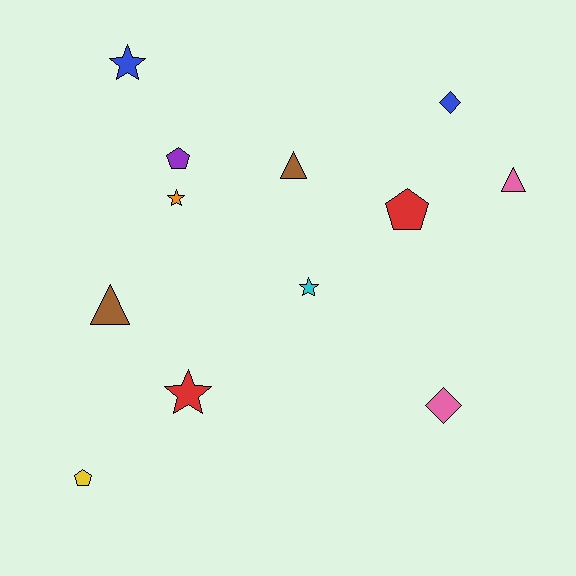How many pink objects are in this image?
There are 2 pink objects.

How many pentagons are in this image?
There are 3 pentagons.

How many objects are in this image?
There are 12 objects.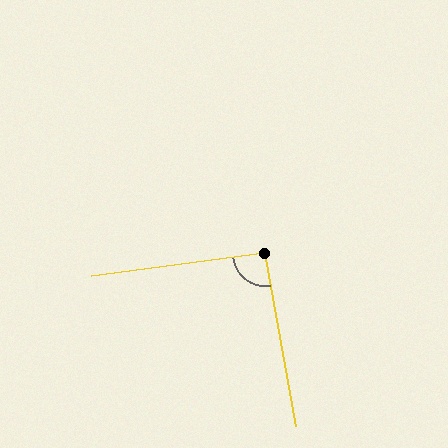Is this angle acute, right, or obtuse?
It is approximately a right angle.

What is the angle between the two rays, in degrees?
Approximately 93 degrees.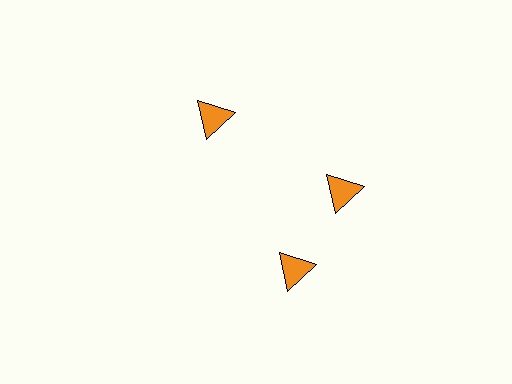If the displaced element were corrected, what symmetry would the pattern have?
It would have 3-fold rotational symmetry — the pattern would map onto itself every 120 degrees.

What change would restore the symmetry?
The symmetry would be restored by rotating it back into even spacing with its neighbors so that all 3 triangles sit at equal angles and equal distance from the center.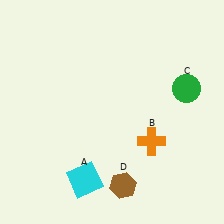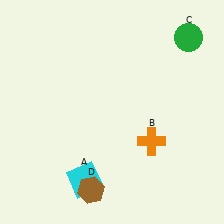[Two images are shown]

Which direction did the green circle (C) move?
The green circle (C) moved up.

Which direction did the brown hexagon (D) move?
The brown hexagon (D) moved left.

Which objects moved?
The objects that moved are: the green circle (C), the brown hexagon (D).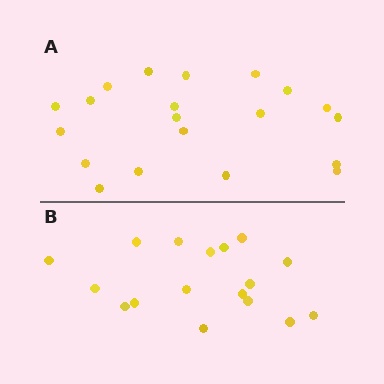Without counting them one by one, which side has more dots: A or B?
Region A (the top region) has more dots.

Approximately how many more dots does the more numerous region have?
Region A has just a few more — roughly 2 or 3 more dots than region B.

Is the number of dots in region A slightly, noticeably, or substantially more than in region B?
Region A has only slightly more — the two regions are fairly close. The ratio is roughly 1.2 to 1.